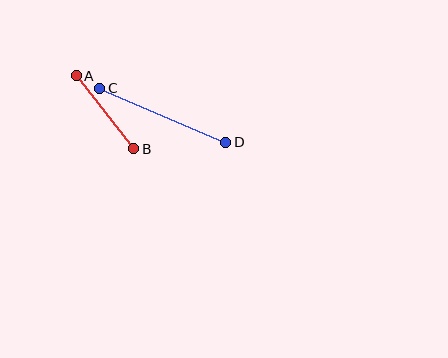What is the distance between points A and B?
The distance is approximately 93 pixels.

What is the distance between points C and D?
The distance is approximately 137 pixels.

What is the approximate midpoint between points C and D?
The midpoint is at approximately (163, 115) pixels.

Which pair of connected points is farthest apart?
Points C and D are farthest apart.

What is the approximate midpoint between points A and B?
The midpoint is at approximately (105, 112) pixels.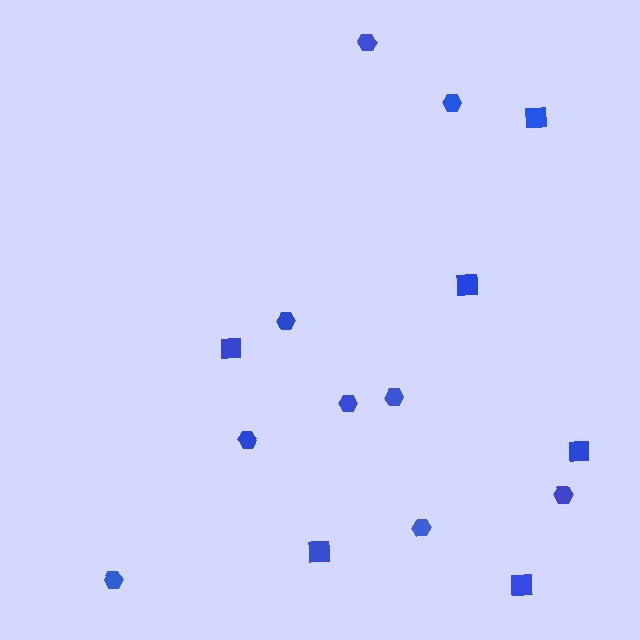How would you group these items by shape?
There are 2 groups: one group of squares (6) and one group of hexagons (9).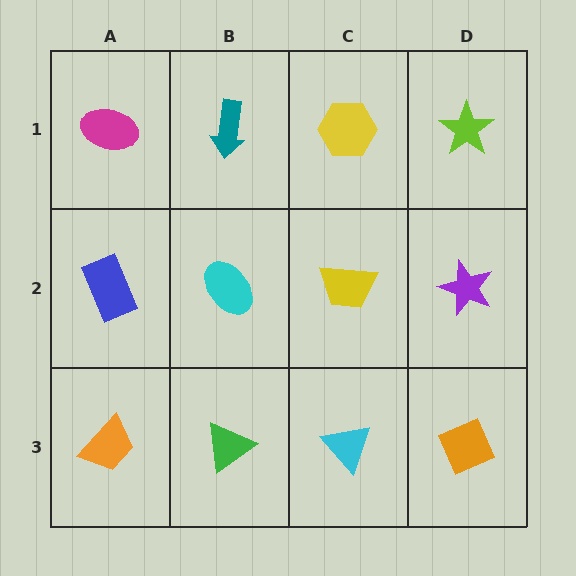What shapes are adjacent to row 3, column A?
A blue rectangle (row 2, column A), a green triangle (row 3, column B).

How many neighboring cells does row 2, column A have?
3.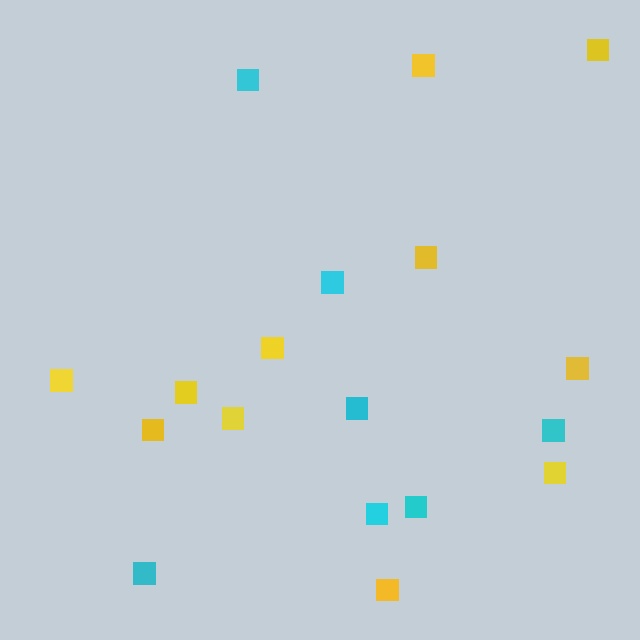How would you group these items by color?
There are 2 groups: one group of yellow squares (11) and one group of cyan squares (7).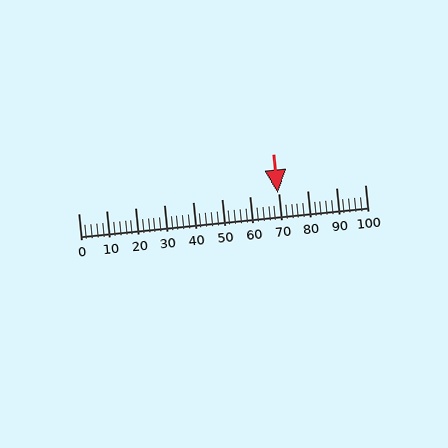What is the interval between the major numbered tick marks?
The major tick marks are spaced 10 units apart.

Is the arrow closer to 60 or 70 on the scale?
The arrow is closer to 70.